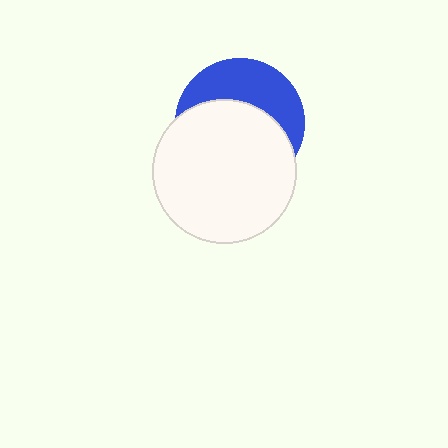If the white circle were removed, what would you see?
You would see the complete blue circle.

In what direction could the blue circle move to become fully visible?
The blue circle could move up. That would shift it out from behind the white circle entirely.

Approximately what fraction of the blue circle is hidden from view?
Roughly 60% of the blue circle is hidden behind the white circle.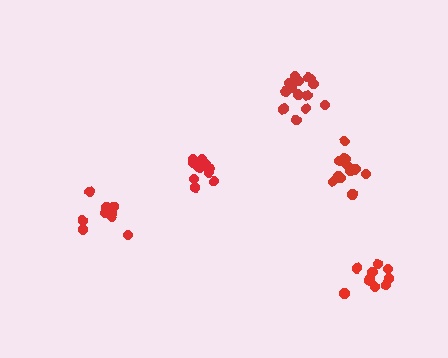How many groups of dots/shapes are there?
There are 5 groups.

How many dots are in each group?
Group 1: 14 dots, Group 2: 10 dots, Group 3: 10 dots, Group 4: 13 dots, Group 5: 11 dots (58 total).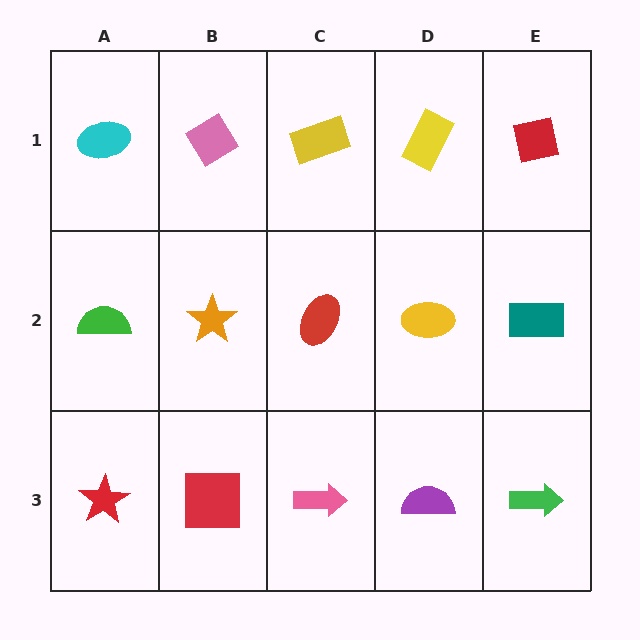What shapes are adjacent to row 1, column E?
A teal rectangle (row 2, column E), a yellow rectangle (row 1, column D).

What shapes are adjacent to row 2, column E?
A red square (row 1, column E), a green arrow (row 3, column E), a yellow ellipse (row 2, column D).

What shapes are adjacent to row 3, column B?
An orange star (row 2, column B), a red star (row 3, column A), a pink arrow (row 3, column C).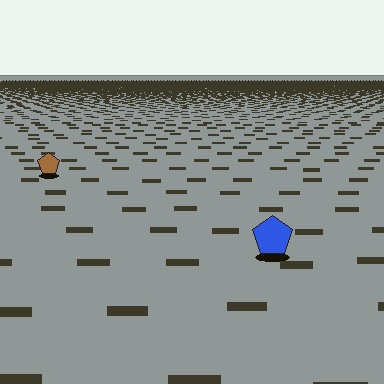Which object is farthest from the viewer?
The brown pentagon is farthest from the viewer. It appears smaller and the ground texture around it is denser.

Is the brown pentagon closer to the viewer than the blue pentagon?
No. The blue pentagon is closer — you can tell from the texture gradient: the ground texture is coarser near it.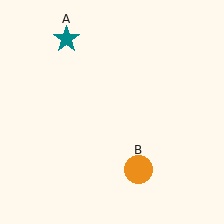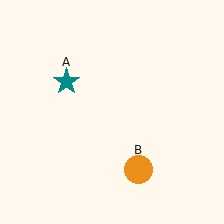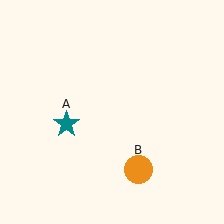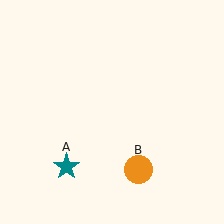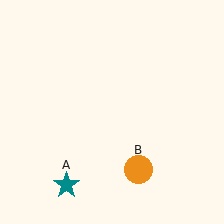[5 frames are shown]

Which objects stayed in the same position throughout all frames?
Orange circle (object B) remained stationary.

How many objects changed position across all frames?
1 object changed position: teal star (object A).